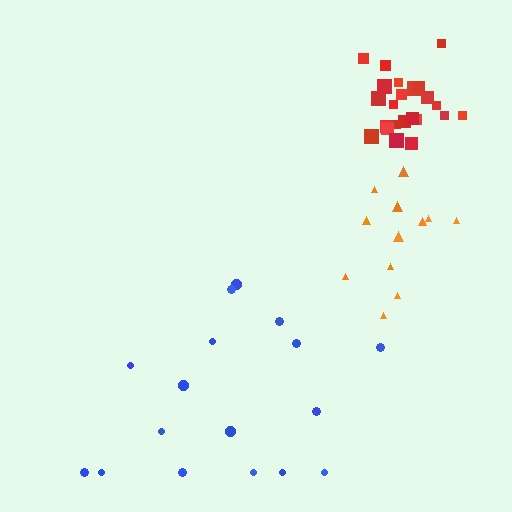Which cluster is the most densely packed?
Red.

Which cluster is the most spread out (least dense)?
Blue.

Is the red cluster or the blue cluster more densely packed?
Red.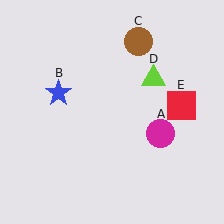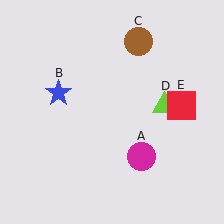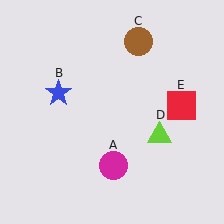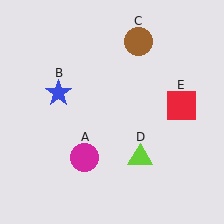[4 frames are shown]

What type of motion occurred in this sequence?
The magenta circle (object A), lime triangle (object D) rotated clockwise around the center of the scene.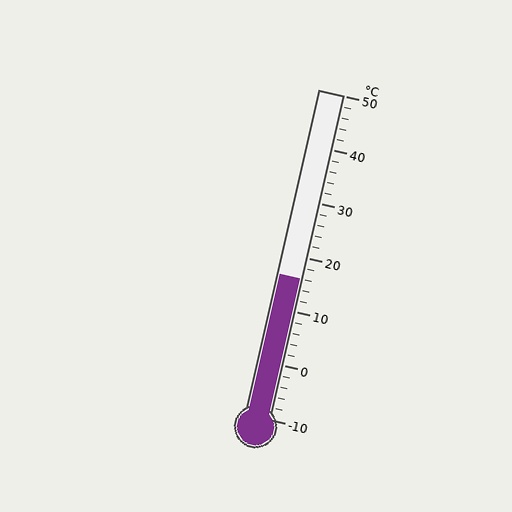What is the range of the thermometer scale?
The thermometer scale ranges from -10°C to 50°C.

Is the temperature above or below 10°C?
The temperature is above 10°C.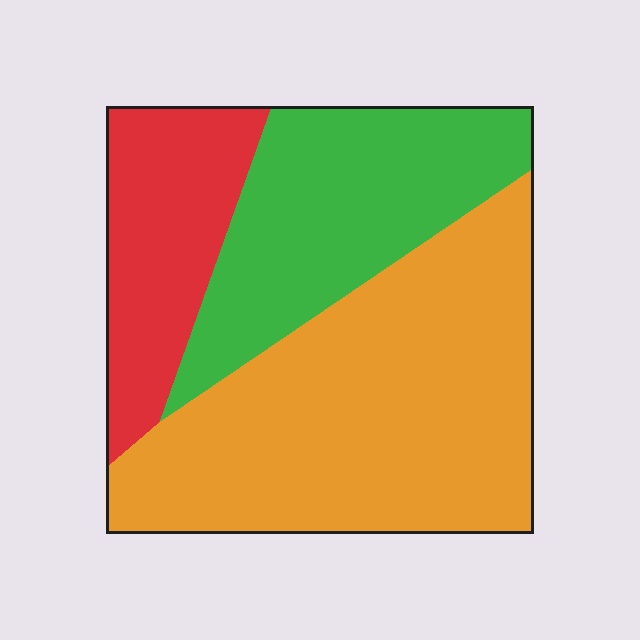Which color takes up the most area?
Orange, at roughly 50%.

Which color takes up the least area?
Red, at roughly 20%.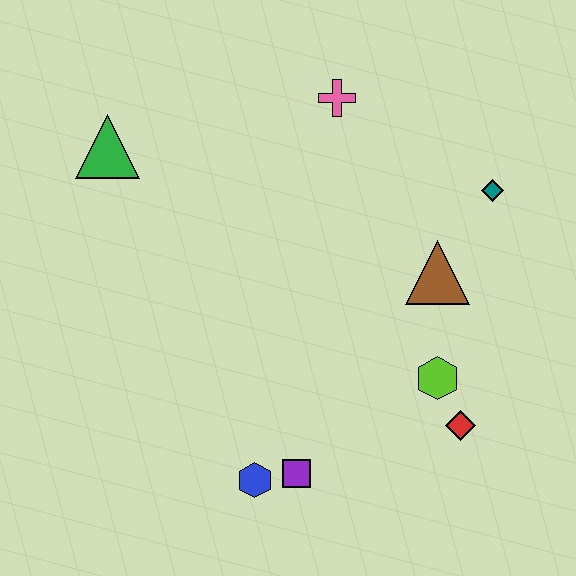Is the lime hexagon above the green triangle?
No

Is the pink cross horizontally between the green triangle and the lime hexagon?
Yes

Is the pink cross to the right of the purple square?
Yes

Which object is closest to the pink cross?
The teal diamond is closest to the pink cross.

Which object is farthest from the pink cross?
The blue hexagon is farthest from the pink cross.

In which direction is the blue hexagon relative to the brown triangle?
The blue hexagon is below the brown triangle.